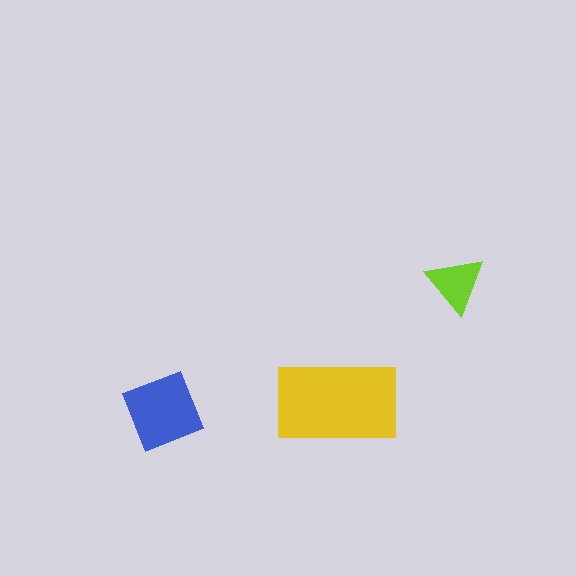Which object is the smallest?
The lime triangle.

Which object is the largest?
The yellow rectangle.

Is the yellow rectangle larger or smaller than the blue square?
Larger.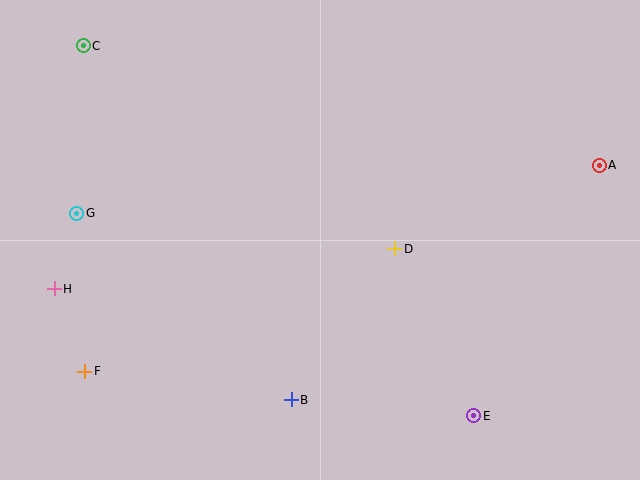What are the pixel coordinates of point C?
Point C is at (83, 46).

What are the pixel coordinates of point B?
Point B is at (291, 400).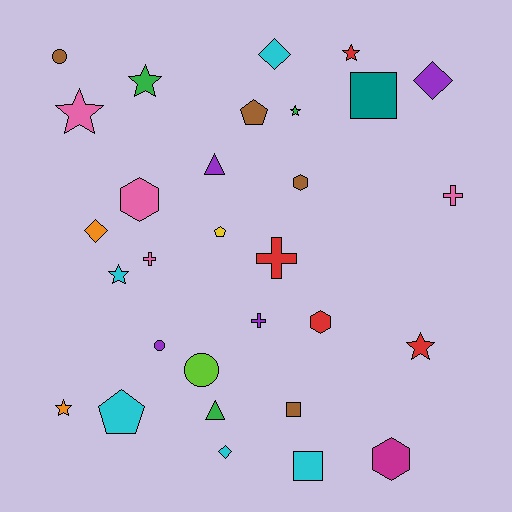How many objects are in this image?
There are 30 objects.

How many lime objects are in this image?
There is 1 lime object.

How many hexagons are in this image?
There are 4 hexagons.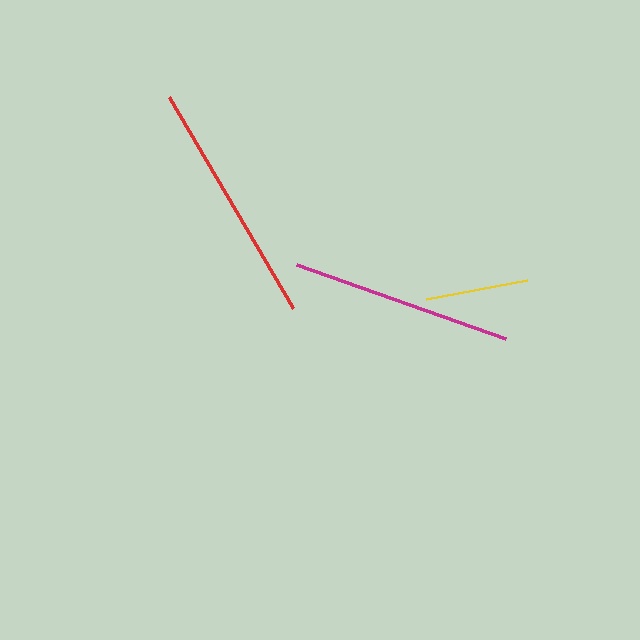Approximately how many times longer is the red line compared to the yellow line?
The red line is approximately 2.4 times the length of the yellow line.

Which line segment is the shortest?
The yellow line is the shortest at approximately 103 pixels.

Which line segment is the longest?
The red line is the longest at approximately 245 pixels.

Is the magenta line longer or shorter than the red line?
The red line is longer than the magenta line.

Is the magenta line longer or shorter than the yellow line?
The magenta line is longer than the yellow line.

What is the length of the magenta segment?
The magenta segment is approximately 221 pixels long.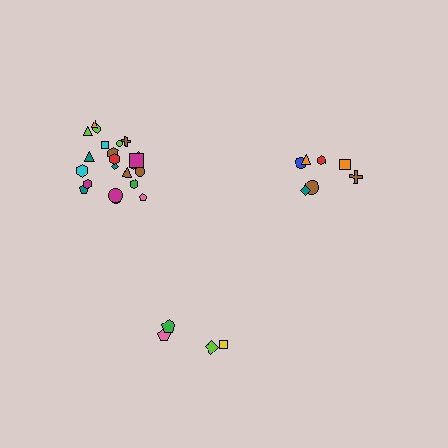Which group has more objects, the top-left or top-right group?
The top-left group.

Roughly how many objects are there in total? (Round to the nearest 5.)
Roughly 35 objects in total.